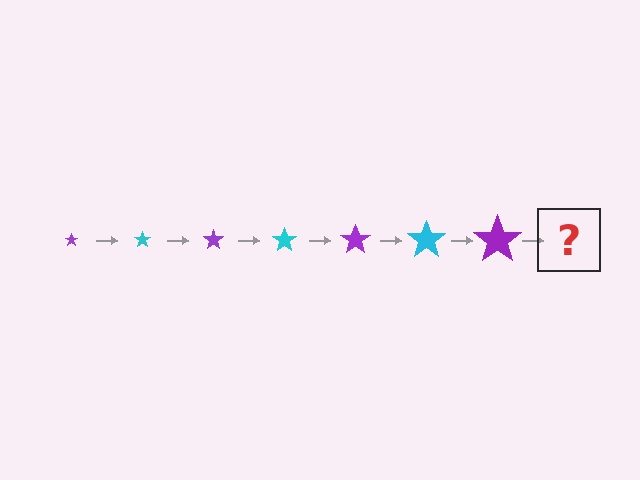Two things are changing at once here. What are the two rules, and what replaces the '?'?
The two rules are that the star grows larger each step and the color cycles through purple and cyan. The '?' should be a cyan star, larger than the previous one.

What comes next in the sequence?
The next element should be a cyan star, larger than the previous one.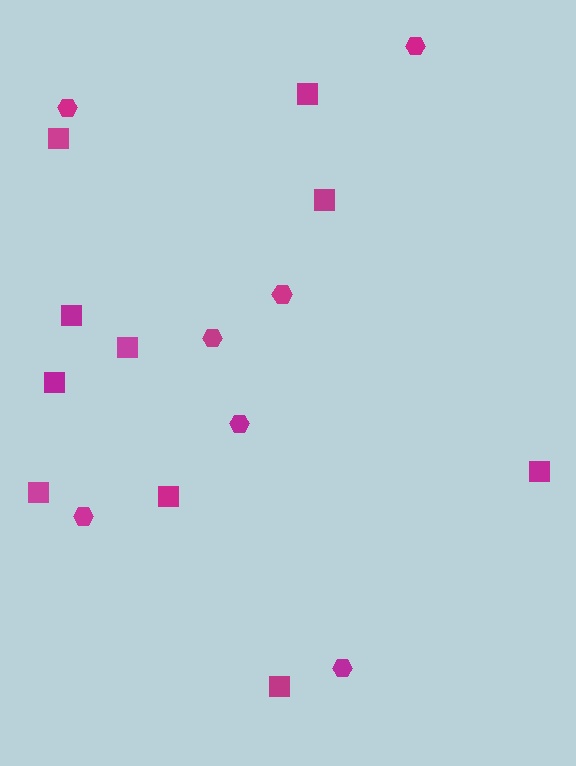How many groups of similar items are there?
There are 2 groups: one group of hexagons (7) and one group of squares (10).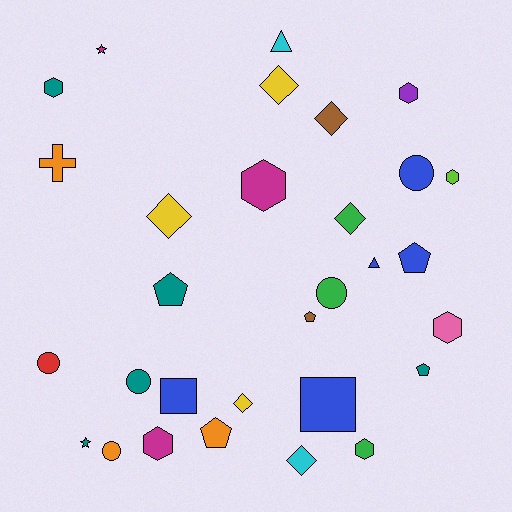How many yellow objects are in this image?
There are 3 yellow objects.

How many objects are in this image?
There are 30 objects.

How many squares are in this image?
There are 2 squares.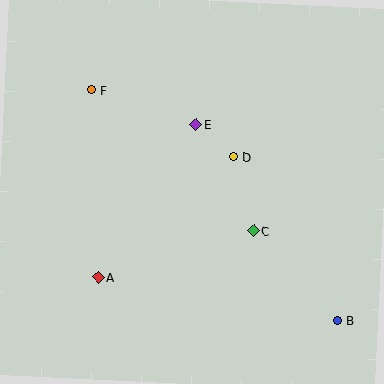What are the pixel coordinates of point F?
Point F is at (91, 90).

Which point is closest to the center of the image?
Point D at (233, 157) is closest to the center.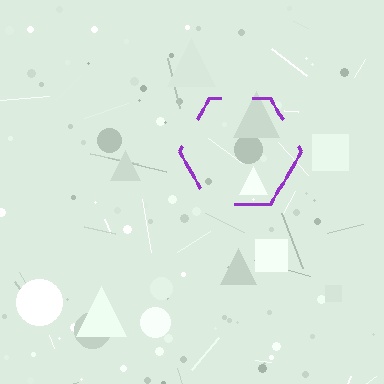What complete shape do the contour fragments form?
The contour fragments form a hexagon.